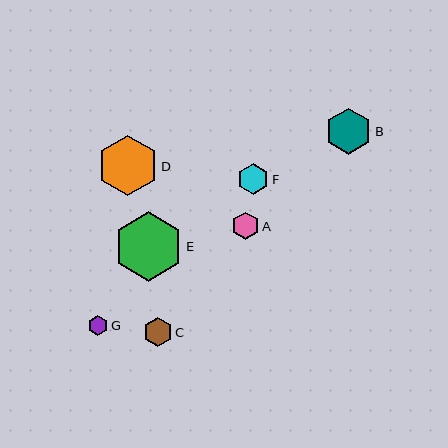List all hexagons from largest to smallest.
From largest to smallest: E, D, B, F, C, A, G.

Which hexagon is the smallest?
Hexagon G is the smallest with a size of approximately 20 pixels.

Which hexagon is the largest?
Hexagon E is the largest with a size of approximately 69 pixels.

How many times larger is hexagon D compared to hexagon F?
Hexagon D is approximately 1.9 times the size of hexagon F.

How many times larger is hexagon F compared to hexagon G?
Hexagon F is approximately 1.5 times the size of hexagon G.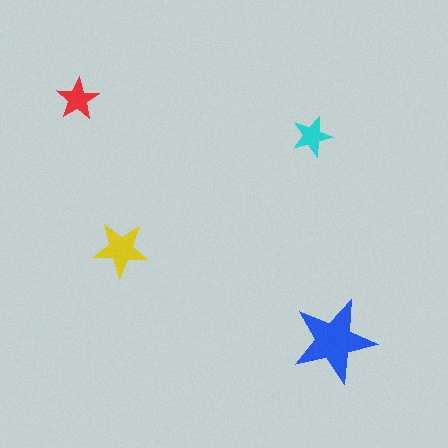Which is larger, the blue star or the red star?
The blue one.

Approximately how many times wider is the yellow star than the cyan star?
About 1.5 times wider.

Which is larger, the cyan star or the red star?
The red one.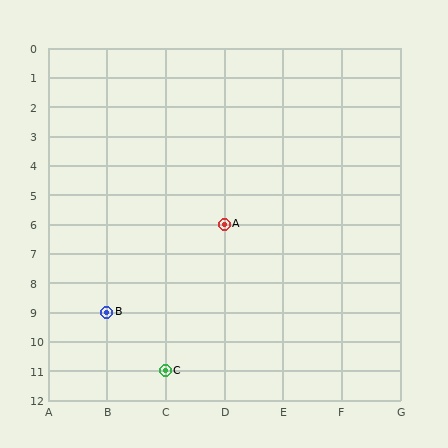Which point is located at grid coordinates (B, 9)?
Point B is at (B, 9).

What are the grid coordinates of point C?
Point C is at grid coordinates (C, 11).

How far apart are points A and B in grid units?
Points A and B are 2 columns and 3 rows apart (about 3.6 grid units diagonally).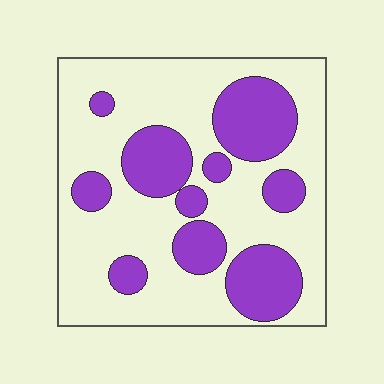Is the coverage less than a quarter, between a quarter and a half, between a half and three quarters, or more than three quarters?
Between a quarter and a half.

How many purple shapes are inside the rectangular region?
10.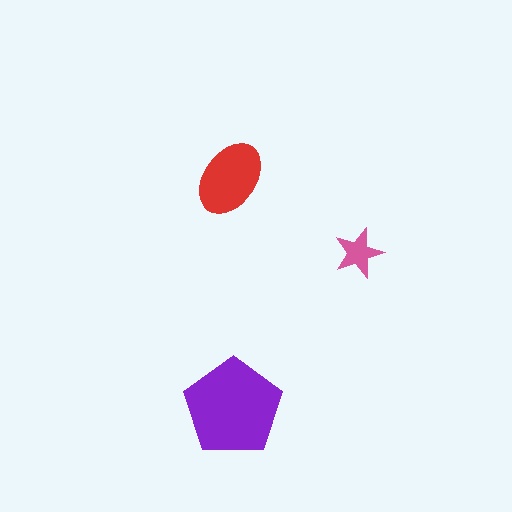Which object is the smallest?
The pink star.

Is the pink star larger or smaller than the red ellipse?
Smaller.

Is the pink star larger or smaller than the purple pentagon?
Smaller.